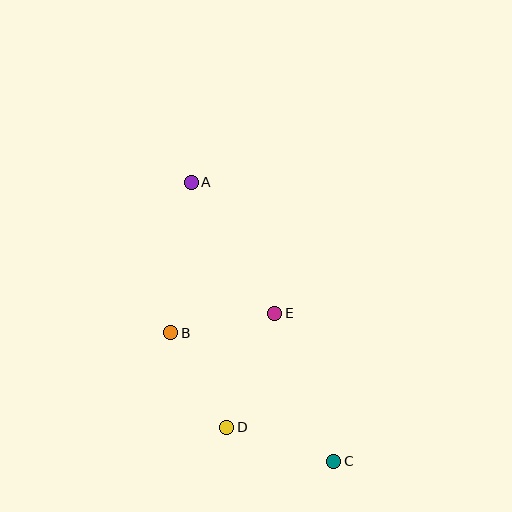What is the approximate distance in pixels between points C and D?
The distance between C and D is approximately 112 pixels.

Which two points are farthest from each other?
Points A and C are farthest from each other.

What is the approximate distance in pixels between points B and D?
The distance between B and D is approximately 110 pixels.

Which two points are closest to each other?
Points B and E are closest to each other.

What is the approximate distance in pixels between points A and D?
The distance between A and D is approximately 247 pixels.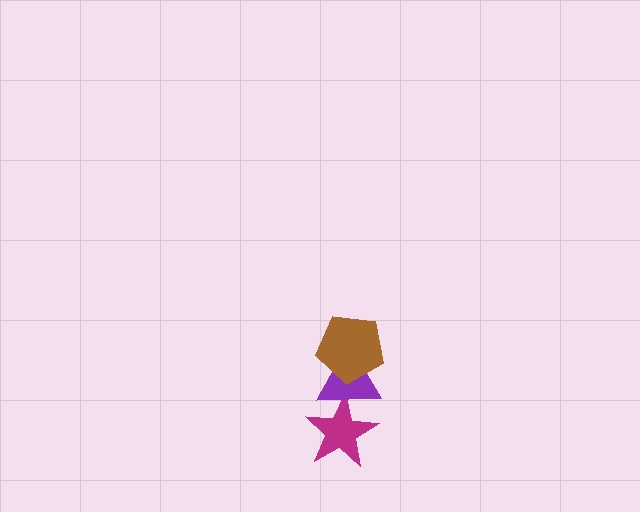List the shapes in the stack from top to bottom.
From top to bottom: the brown pentagon, the purple triangle, the magenta star.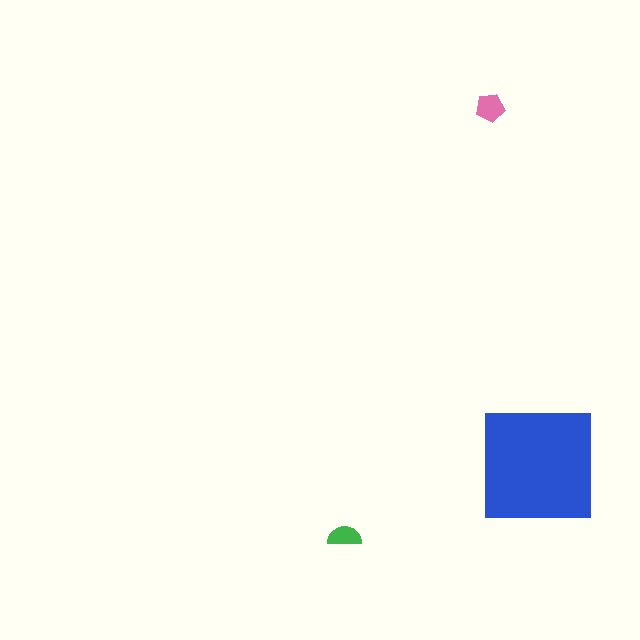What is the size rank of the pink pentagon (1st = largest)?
2nd.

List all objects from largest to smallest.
The blue square, the pink pentagon, the green semicircle.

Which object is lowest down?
The green semicircle is bottommost.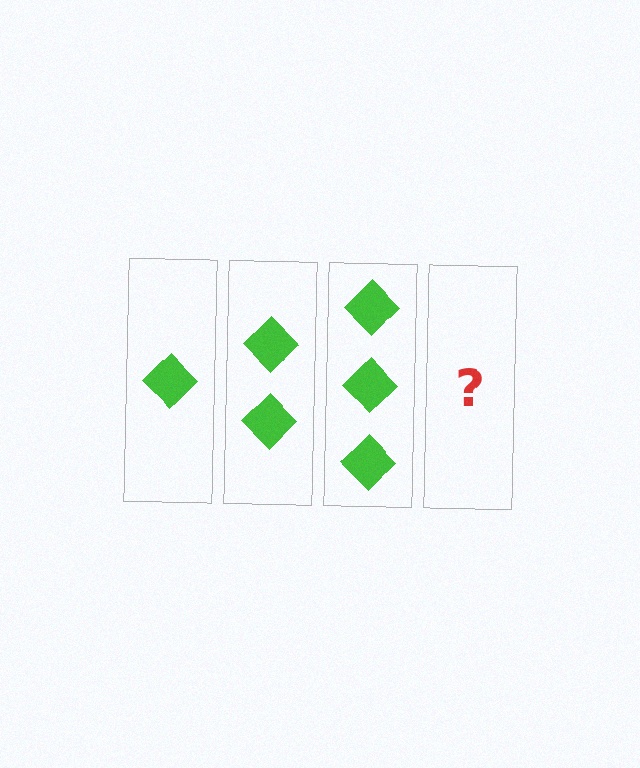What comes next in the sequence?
The next element should be 4 diamonds.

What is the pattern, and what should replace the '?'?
The pattern is that each step adds one more diamond. The '?' should be 4 diamonds.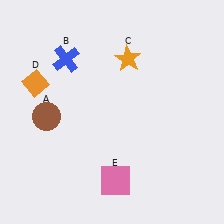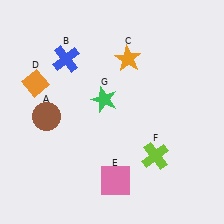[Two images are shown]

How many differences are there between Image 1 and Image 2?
There are 2 differences between the two images.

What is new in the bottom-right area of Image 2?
A lime cross (F) was added in the bottom-right area of Image 2.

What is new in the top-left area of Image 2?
A green star (G) was added in the top-left area of Image 2.